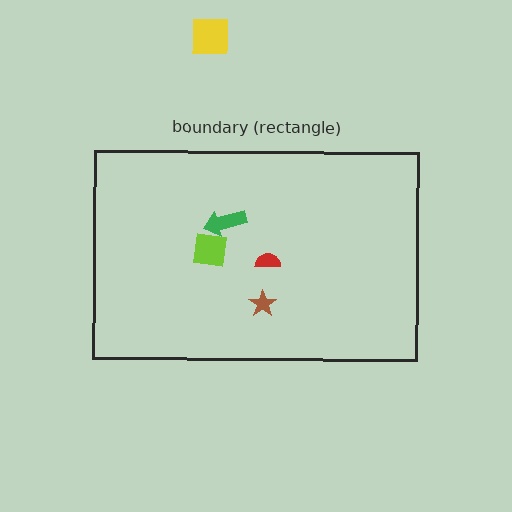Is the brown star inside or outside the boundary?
Inside.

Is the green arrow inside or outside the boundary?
Inside.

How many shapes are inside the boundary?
4 inside, 1 outside.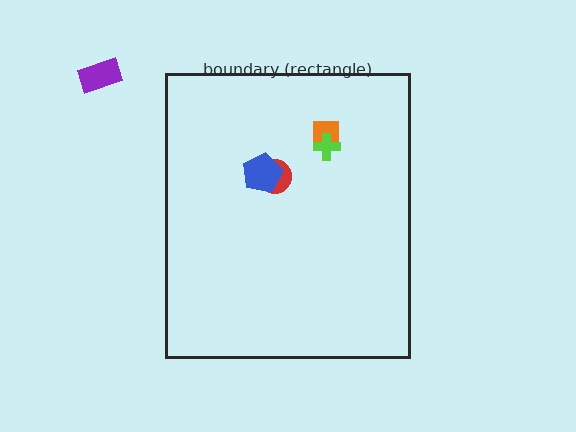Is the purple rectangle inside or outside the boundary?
Outside.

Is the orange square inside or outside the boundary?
Inside.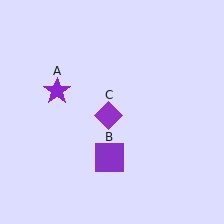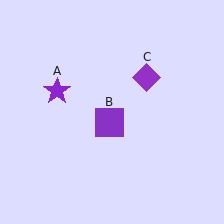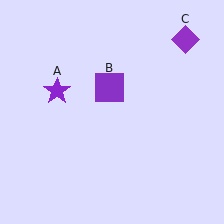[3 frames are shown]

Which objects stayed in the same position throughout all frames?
Purple star (object A) remained stationary.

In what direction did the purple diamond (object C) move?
The purple diamond (object C) moved up and to the right.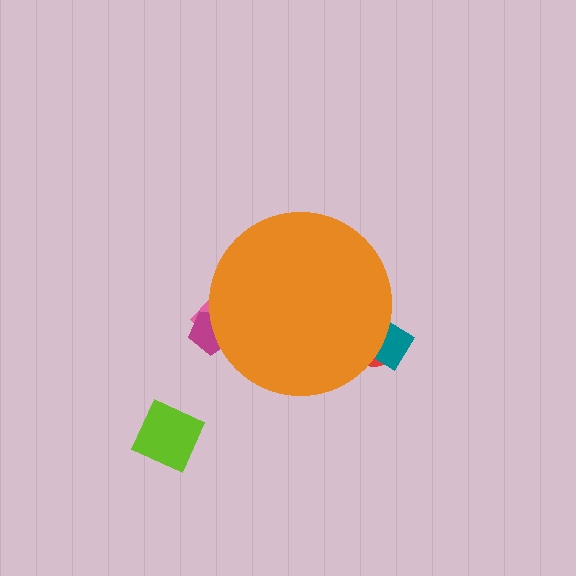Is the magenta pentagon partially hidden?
Yes, the magenta pentagon is partially hidden behind the orange circle.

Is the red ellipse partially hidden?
Yes, the red ellipse is partially hidden behind the orange circle.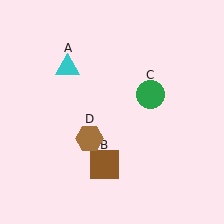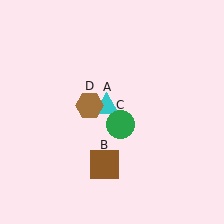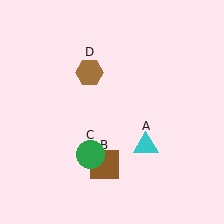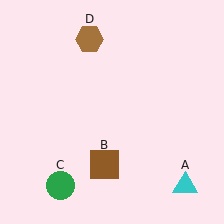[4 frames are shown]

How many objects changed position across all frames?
3 objects changed position: cyan triangle (object A), green circle (object C), brown hexagon (object D).